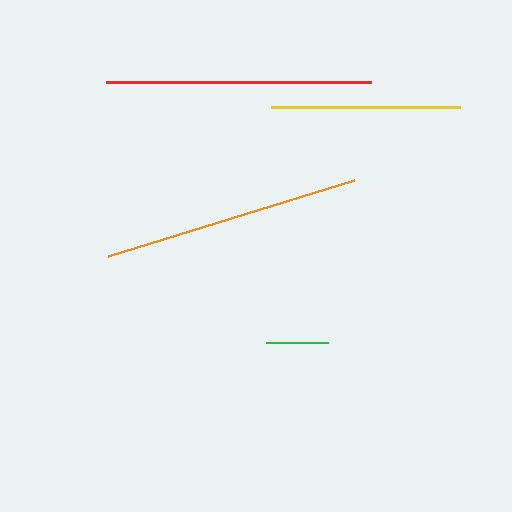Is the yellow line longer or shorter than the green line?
The yellow line is longer than the green line.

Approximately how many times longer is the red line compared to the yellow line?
The red line is approximately 1.4 times the length of the yellow line.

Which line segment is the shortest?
The green line is the shortest at approximately 62 pixels.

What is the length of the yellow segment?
The yellow segment is approximately 189 pixels long.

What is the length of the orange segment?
The orange segment is approximately 258 pixels long.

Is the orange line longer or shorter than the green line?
The orange line is longer than the green line.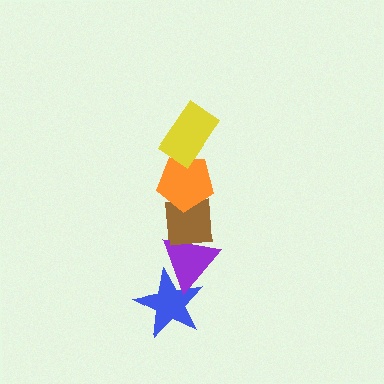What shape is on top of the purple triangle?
The brown square is on top of the purple triangle.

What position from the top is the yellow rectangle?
The yellow rectangle is 1st from the top.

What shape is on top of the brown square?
The orange pentagon is on top of the brown square.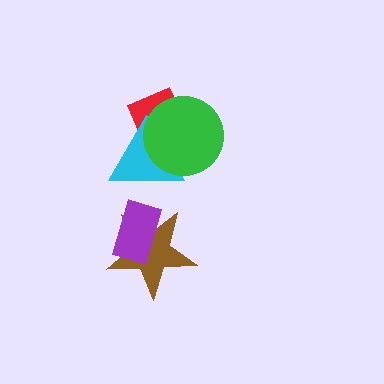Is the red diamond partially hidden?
Yes, it is partially covered by another shape.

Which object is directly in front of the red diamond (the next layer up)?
The cyan triangle is directly in front of the red diamond.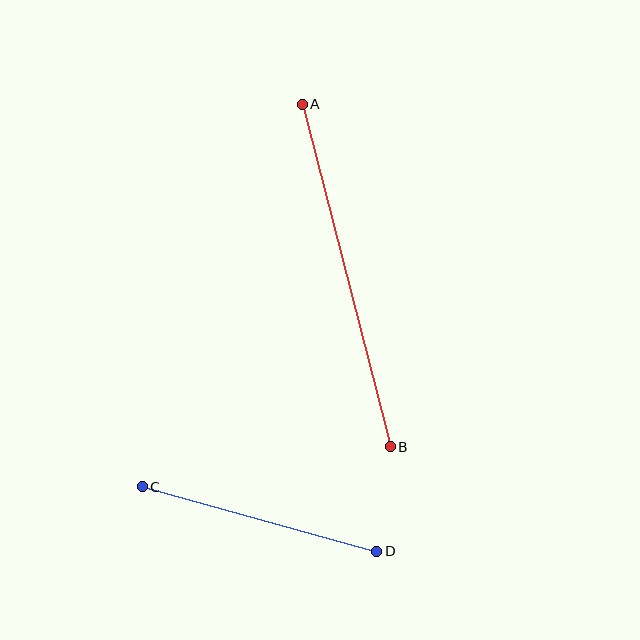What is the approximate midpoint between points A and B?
The midpoint is at approximately (346, 276) pixels.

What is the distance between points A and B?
The distance is approximately 354 pixels.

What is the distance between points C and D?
The distance is approximately 243 pixels.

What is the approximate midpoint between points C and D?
The midpoint is at approximately (259, 519) pixels.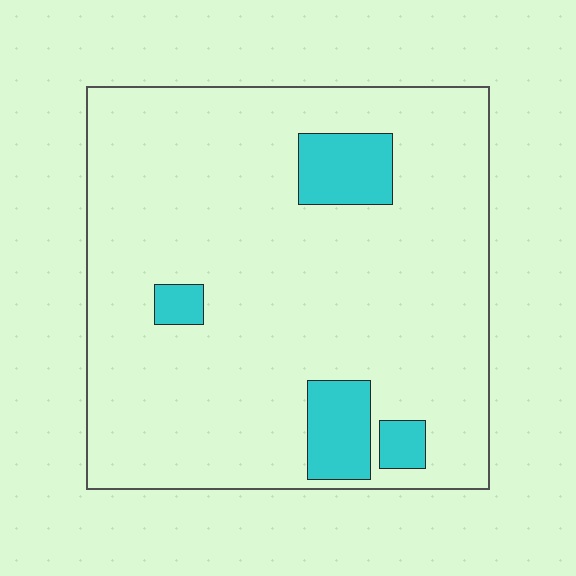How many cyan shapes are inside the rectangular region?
4.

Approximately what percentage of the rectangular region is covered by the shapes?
Approximately 10%.